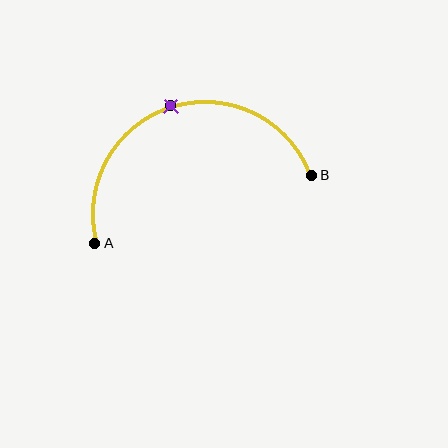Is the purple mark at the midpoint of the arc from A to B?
Yes. The purple mark lies on the arc at equal arc-length from both A and B — it is the arc midpoint.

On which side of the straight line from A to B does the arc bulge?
The arc bulges above the straight line connecting A and B.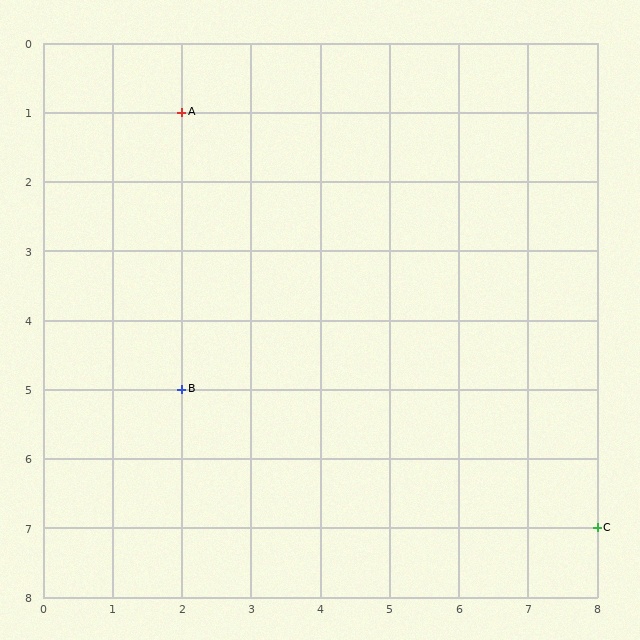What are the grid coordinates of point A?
Point A is at grid coordinates (2, 1).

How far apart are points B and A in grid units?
Points B and A are 4 rows apart.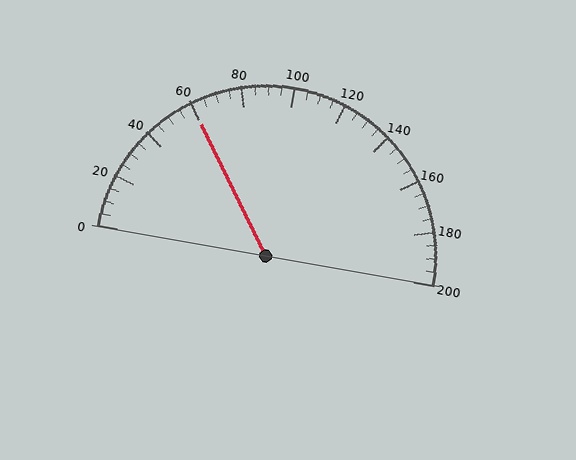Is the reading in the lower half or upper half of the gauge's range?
The reading is in the lower half of the range (0 to 200).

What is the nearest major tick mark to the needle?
The nearest major tick mark is 60.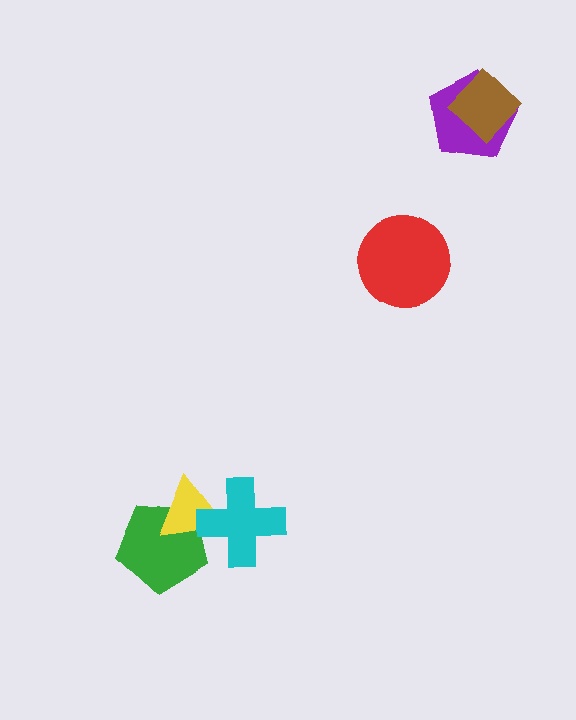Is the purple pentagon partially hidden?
Yes, it is partially covered by another shape.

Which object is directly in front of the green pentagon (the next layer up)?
The yellow triangle is directly in front of the green pentagon.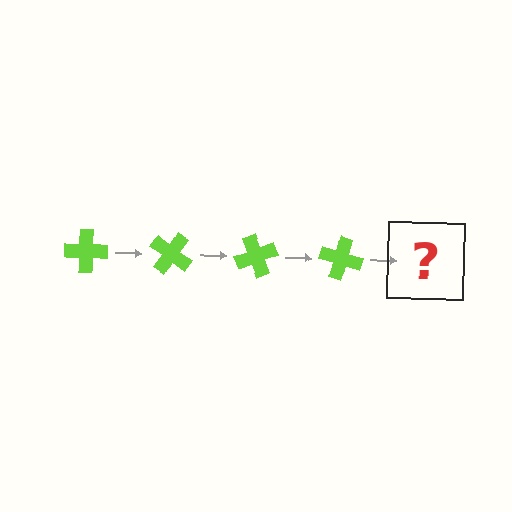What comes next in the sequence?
The next element should be a lime cross rotated 140 degrees.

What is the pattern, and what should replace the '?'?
The pattern is that the cross rotates 35 degrees each step. The '?' should be a lime cross rotated 140 degrees.